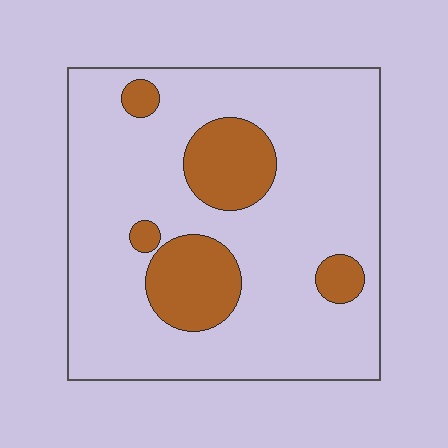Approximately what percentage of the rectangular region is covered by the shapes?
Approximately 20%.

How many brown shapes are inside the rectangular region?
5.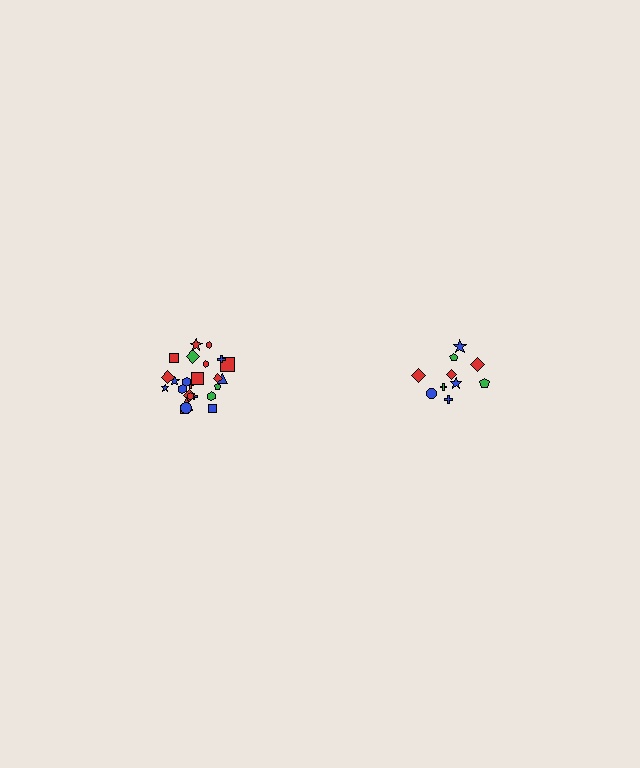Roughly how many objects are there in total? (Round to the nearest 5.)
Roughly 35 objects in total.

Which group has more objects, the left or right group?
The left group.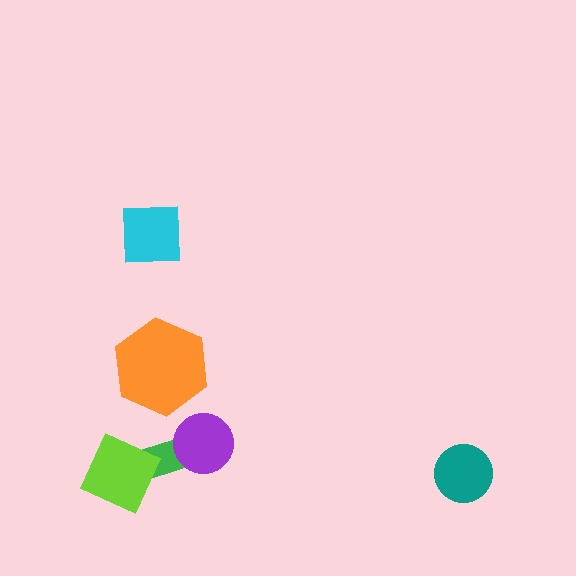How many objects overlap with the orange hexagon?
0 objects overlap with the orange hexagon.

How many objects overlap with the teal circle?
0 objects overlap with the teal circle.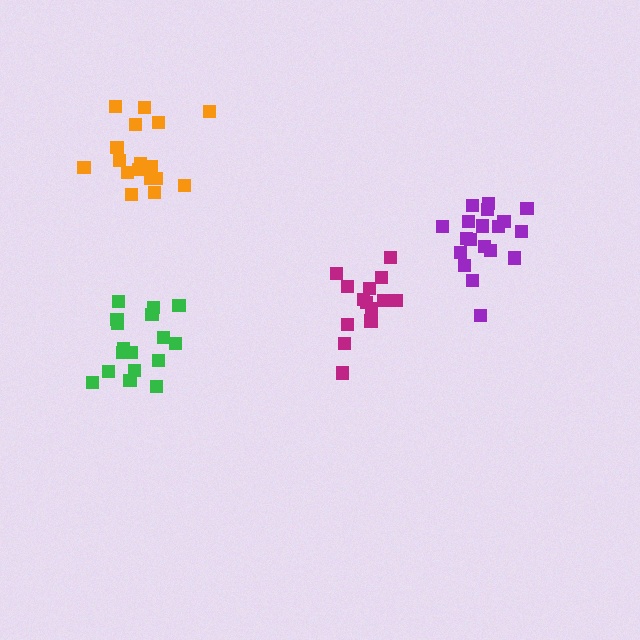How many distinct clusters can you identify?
There are 4 distinct clusters.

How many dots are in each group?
Group 1: 14 dots, Group 2: 17 dots, Group 3: 17 dots, Group 4: 19 dots (67 total).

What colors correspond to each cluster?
The clusters are colored: magenta, green, orange, purple.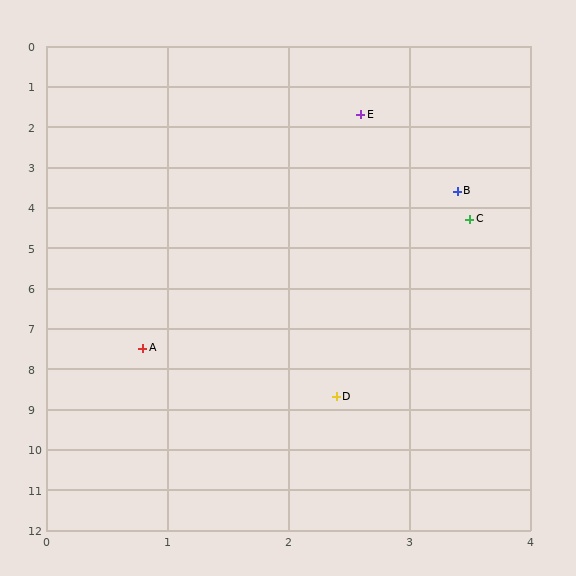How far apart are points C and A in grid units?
Points C and A are about 4.2 grid units apart.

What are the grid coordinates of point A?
Point A is at approximately (0.8, 7.5).